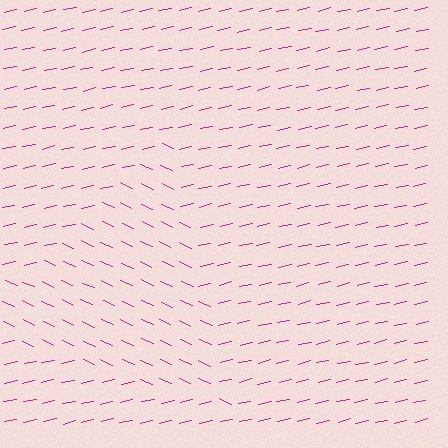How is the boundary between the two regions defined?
The boundary is defined purely by a change in line orientation (approximately 36 degrees difference). All lines are the same color and thickness.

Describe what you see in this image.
The image is filled with small magenta line segments. A triangle region in the image has lines oriented differently from the surrounding lines, creating a visible texture boundary.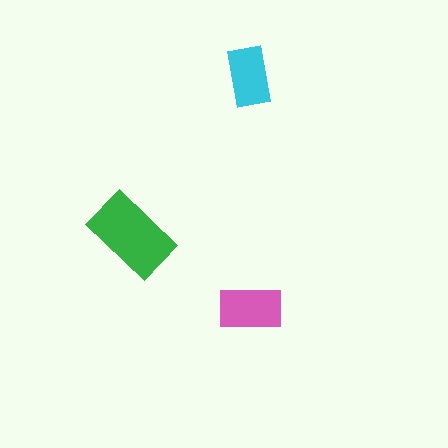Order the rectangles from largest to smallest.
the green one, the pink one, the cyan one.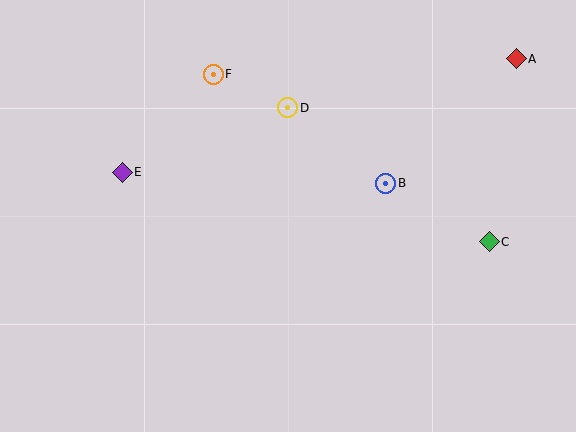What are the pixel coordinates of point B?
Point B is at (386, 183).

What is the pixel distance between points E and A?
The distance between E and A is 410 pixels.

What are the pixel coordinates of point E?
Point E is at (122, 172).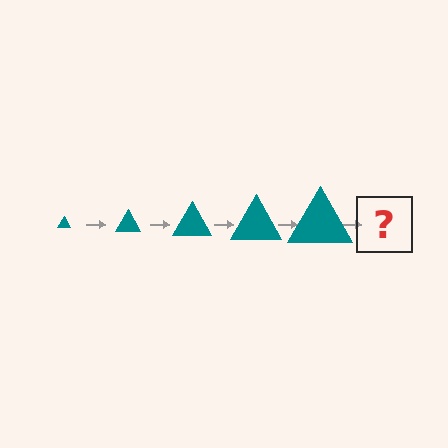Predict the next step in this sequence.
The next step is a teal triangle, larger than the previous one.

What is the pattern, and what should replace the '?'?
The pattern is that the triangle gets progressively larger each step. The '?' should be a teal triangle, larger than the previous one.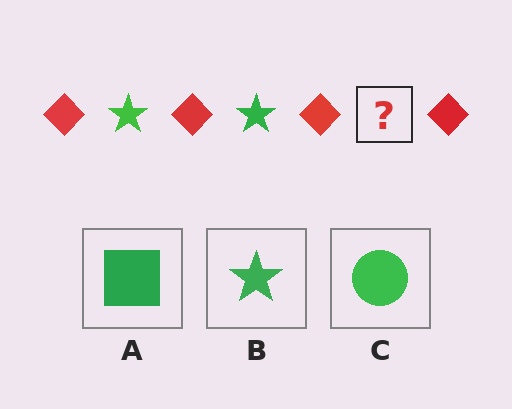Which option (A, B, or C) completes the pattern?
B.